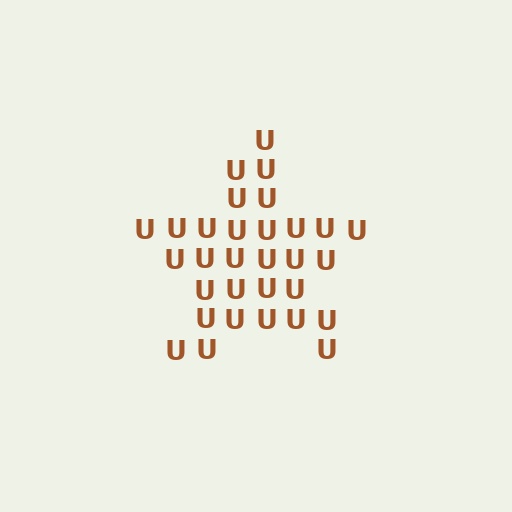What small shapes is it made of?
It is made of small letter U's.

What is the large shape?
The large shape is a star.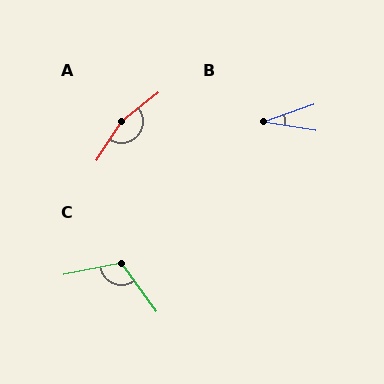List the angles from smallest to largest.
B (28°), C (115°), A (161°).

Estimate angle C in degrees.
Approximately 115 degrees.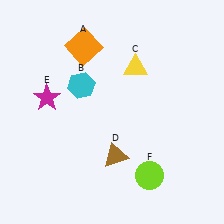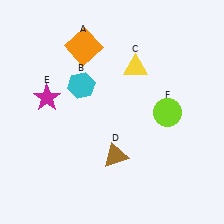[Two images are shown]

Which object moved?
The lime circle (F) moved up.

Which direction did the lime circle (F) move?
The lime circle (F) moved up.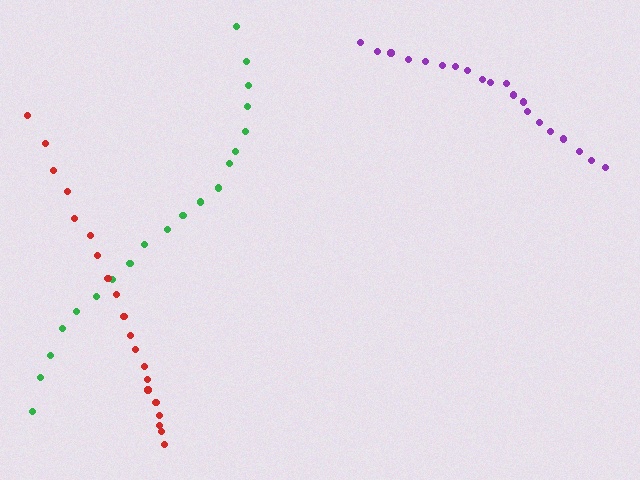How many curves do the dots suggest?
There are 3 distinct paths.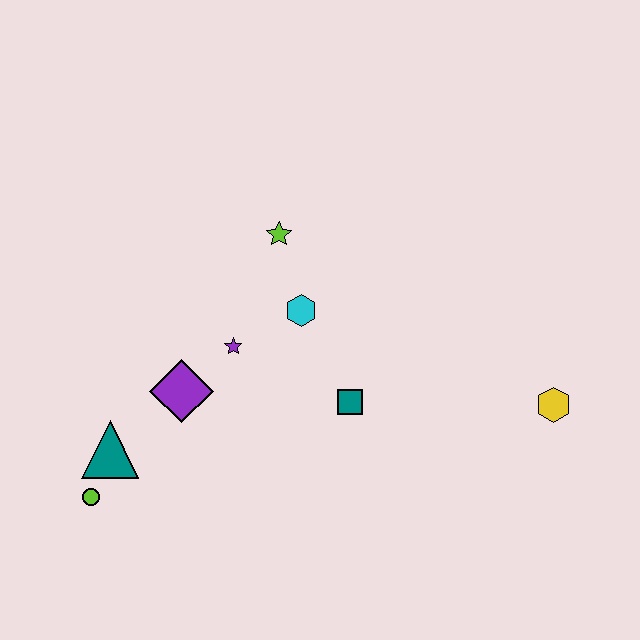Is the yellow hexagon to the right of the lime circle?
Yes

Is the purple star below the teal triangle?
No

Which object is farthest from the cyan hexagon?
The lime circle is farthest from the cyan hexagon.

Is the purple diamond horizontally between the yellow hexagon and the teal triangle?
Yes